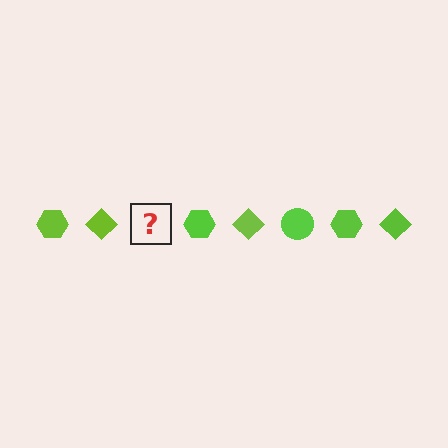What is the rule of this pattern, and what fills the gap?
The rule is that the pattern cycles through hexagon, diamond, circle shapes in lime. The gap should be filled with a lime circle.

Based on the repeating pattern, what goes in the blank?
The blank should be a lime circle.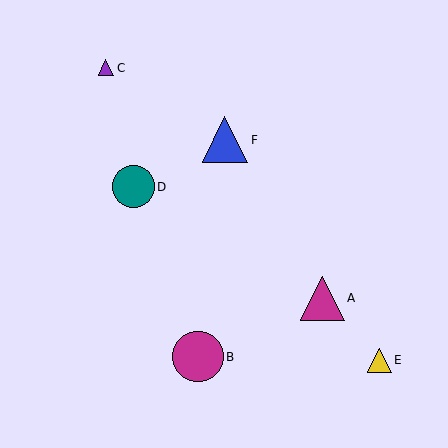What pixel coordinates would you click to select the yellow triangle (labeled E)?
Click at (379, 360) to select the yellow triangle E.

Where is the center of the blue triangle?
The center of the blue triangle is at (225, 140).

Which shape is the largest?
The magenta circle (labeled B) is the largest.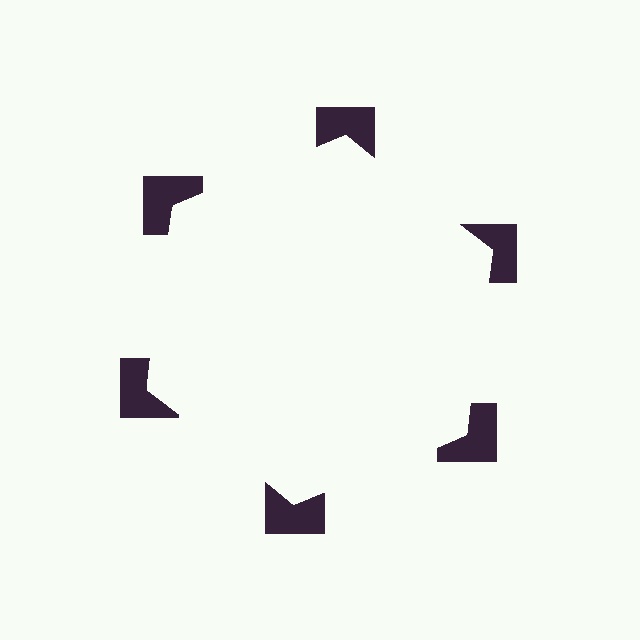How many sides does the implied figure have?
6 sides.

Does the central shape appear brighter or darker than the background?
It typically appears slightly brighter than the background, even though no actual brightness change is drawn.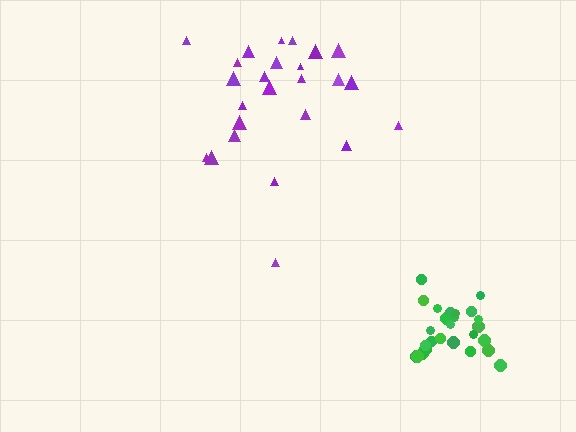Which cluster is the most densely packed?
Green.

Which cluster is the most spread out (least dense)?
Purple.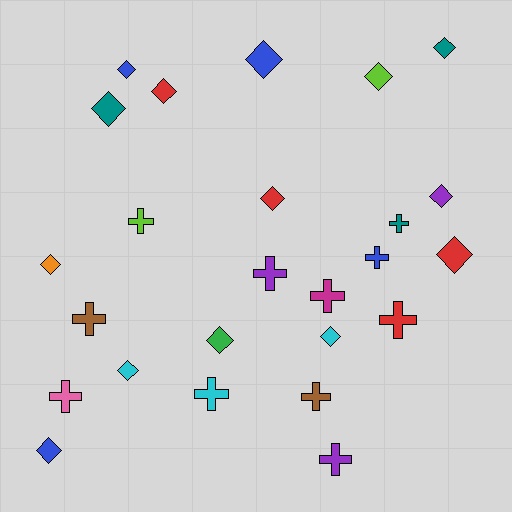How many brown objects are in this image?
There are 2 brown objects.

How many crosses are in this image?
There are 11 crosses.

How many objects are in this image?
There are 25 objects.